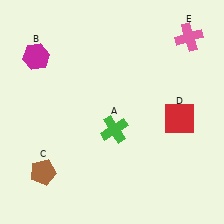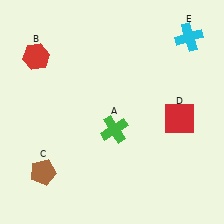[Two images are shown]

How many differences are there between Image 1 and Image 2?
There are 2 differences between the two images.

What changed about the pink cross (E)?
In Image 1, E is pink. In Image 2, it changed to cyan.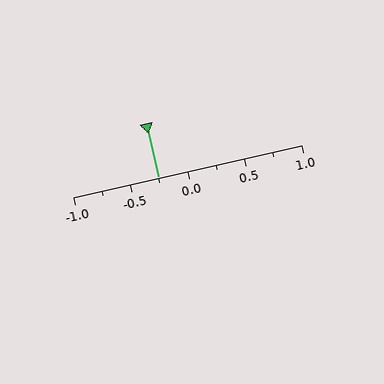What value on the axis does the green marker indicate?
The marker indicates approximately -0.25.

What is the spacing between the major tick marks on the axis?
The major ticks are spaced 0.5 apart.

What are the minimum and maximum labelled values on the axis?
The axis runs from -1.0 to 1.0.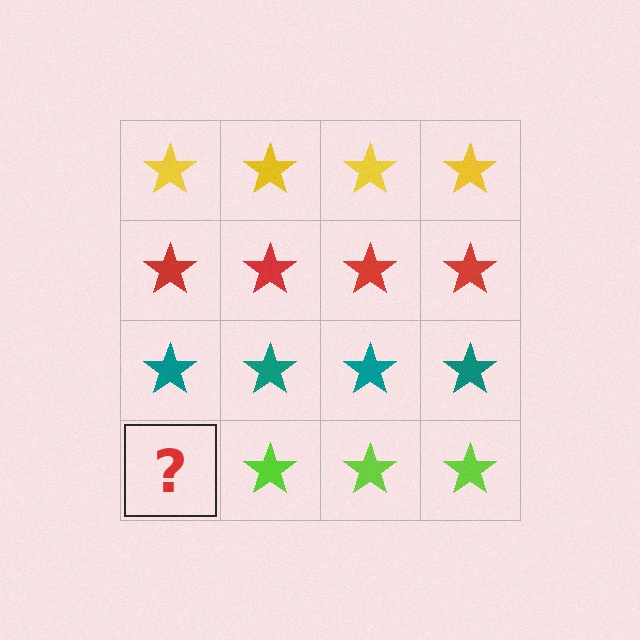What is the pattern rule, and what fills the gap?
The rule is that each row has a consistent color. The gap should be filled with a lime star.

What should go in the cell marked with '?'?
The missing cell should contain a lime star.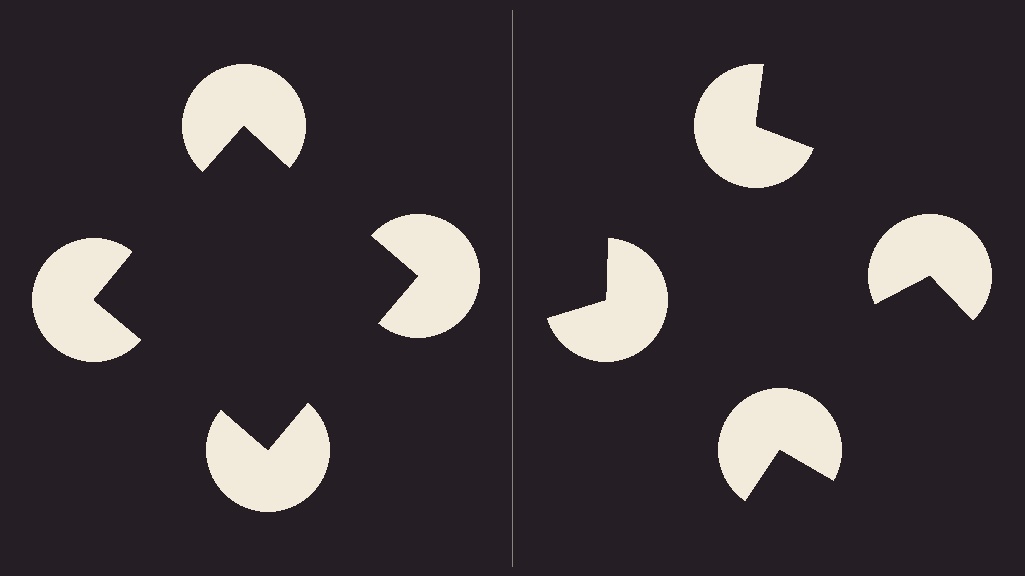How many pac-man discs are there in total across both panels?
8 — 4 on each side.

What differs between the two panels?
The pac-man discs are positioned identically on both sides; only the wedge orientations differ. On the left they align to a square; on the right they are misaligned.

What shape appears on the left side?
An illusory square.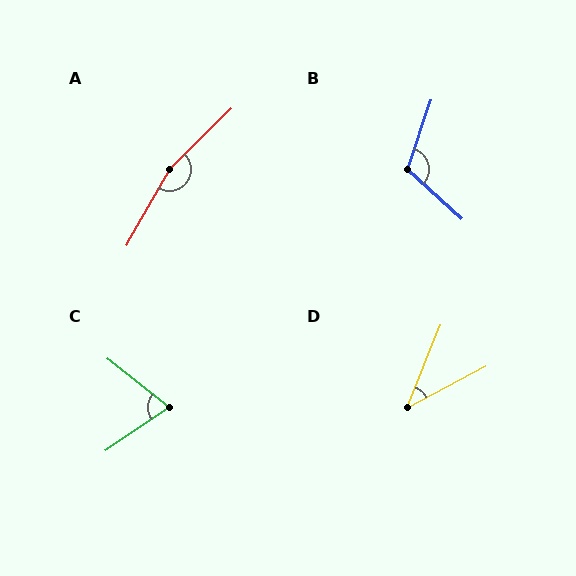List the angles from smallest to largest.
D (40°), C (72°), B (114°), A (164°).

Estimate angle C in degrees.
Approximately 72 degrees.